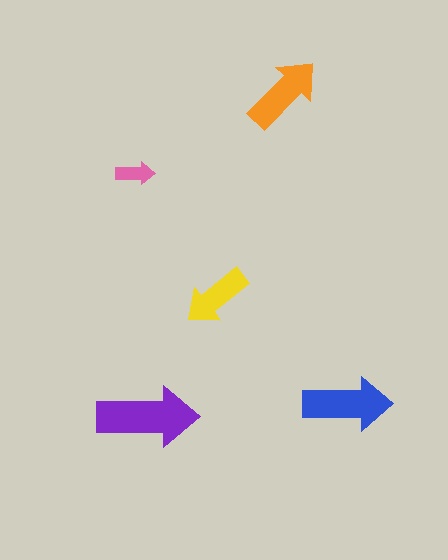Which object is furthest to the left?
The pink arrow is leftmost.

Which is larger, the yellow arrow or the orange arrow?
The orange one.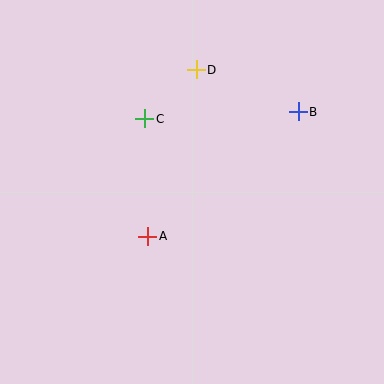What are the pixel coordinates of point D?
Point D is at (196, 70).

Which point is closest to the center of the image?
Point A at (148, 236) is closest to the center.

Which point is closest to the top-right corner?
Point B is closest to the top-right corner.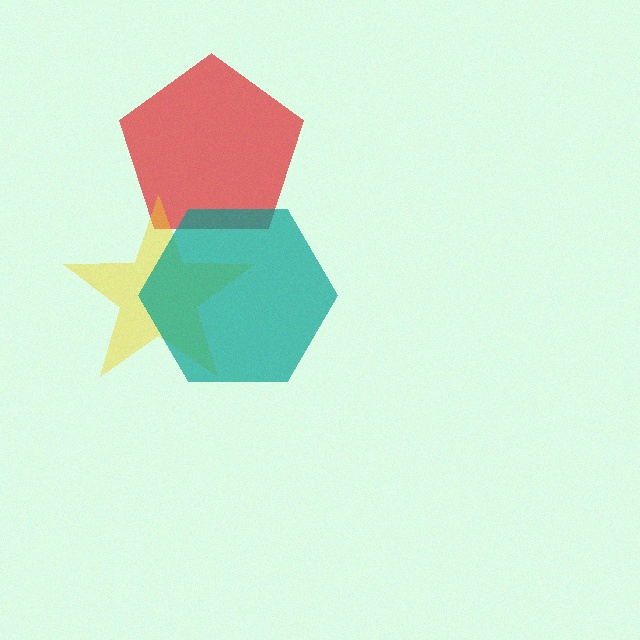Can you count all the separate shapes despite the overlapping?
Yes, there are 3 separate shapes.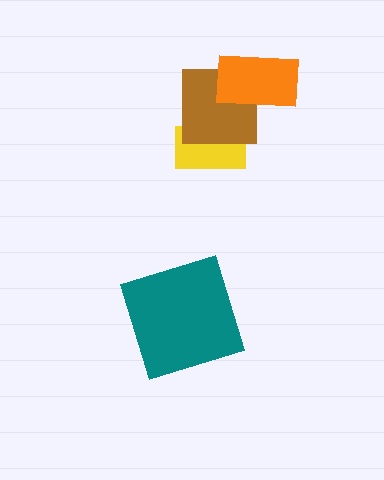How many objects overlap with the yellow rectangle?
1 object overlaps with the yellow rectangle.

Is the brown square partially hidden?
Yes, it is partially covered by another shape.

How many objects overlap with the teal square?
0 objects overlap with the teal square.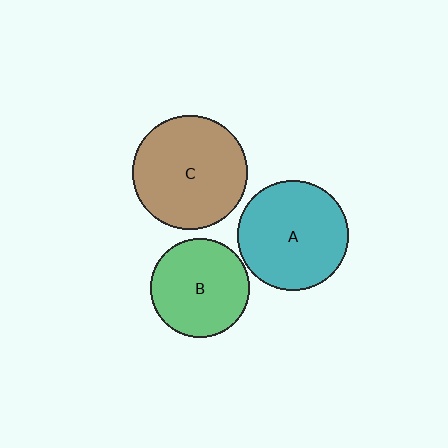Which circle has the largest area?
Circle C (brown).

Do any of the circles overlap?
No, none of the circles overlap.